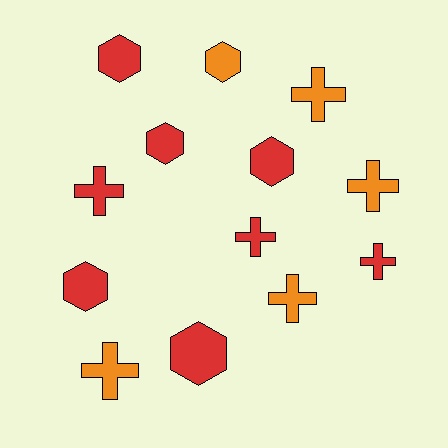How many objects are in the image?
There are 13 objects.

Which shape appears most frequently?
Cross, with 7 objects.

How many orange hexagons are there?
There is 1 orange hexagon.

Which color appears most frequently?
Red, with 8 objects.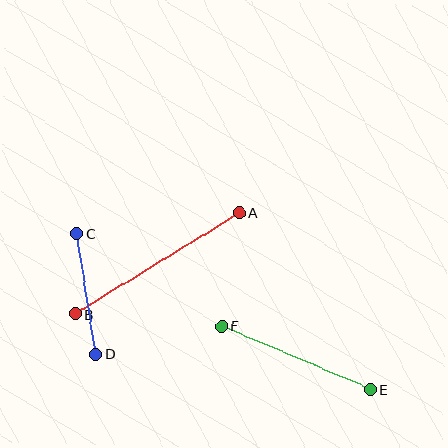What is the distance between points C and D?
The distance is approximately 122 pixels.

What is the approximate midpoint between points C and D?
The midpoint is at approximately (86, 294) pixels.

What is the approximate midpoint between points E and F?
The midpoint is at approximately (296, 358) pixels.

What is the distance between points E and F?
The distance is approximately 161 pixels.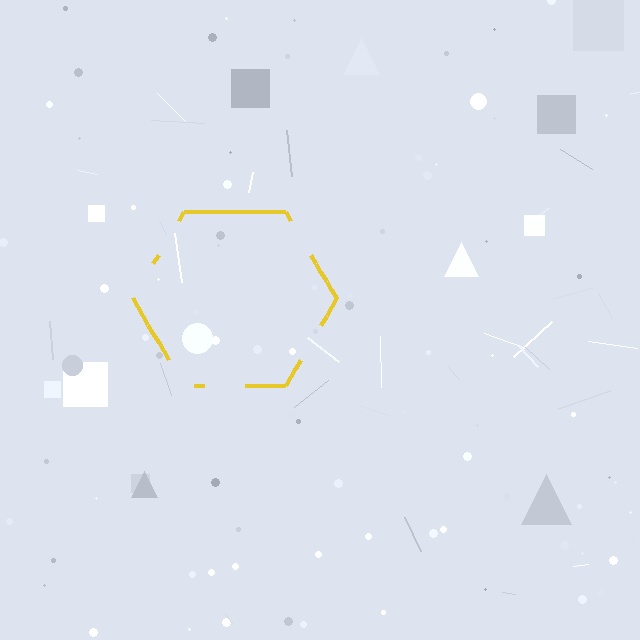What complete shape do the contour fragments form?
The contour fragments form a hexagon.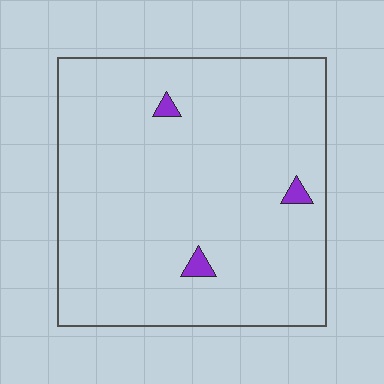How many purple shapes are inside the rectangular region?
3.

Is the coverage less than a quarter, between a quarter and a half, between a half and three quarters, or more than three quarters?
Less than a quarter.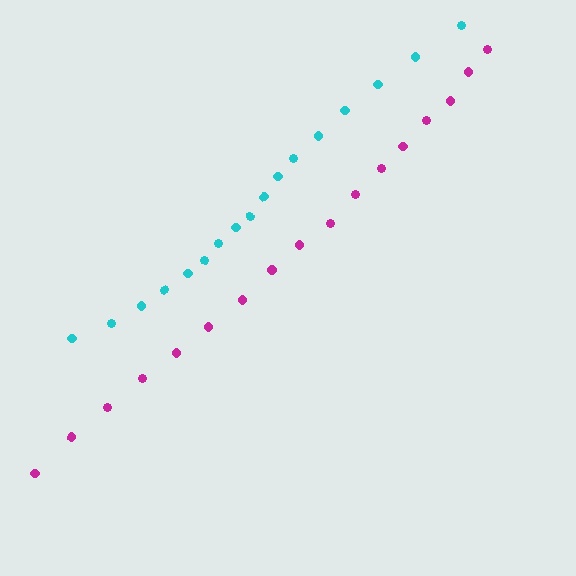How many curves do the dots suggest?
There are 2 distinct paths.